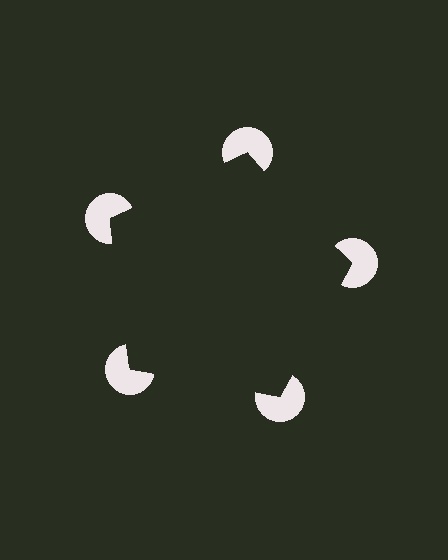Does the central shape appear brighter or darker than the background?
It typically appears slightly darker than the background, even though no actual brightness change is drawn.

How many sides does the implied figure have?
5 sides.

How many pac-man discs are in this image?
There are 5 — one at each vertex of the illusory pentagon.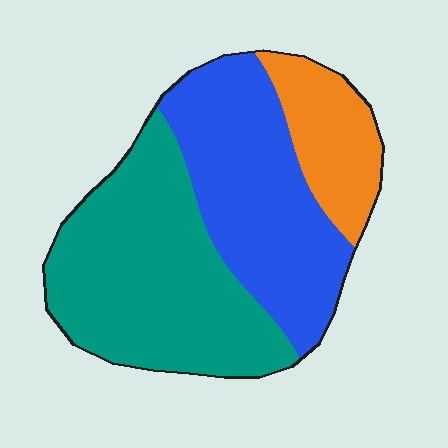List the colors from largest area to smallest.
From largest to smallest: teal, blue, orange.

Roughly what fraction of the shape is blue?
Blue takes up between a quarter and a half of the shape.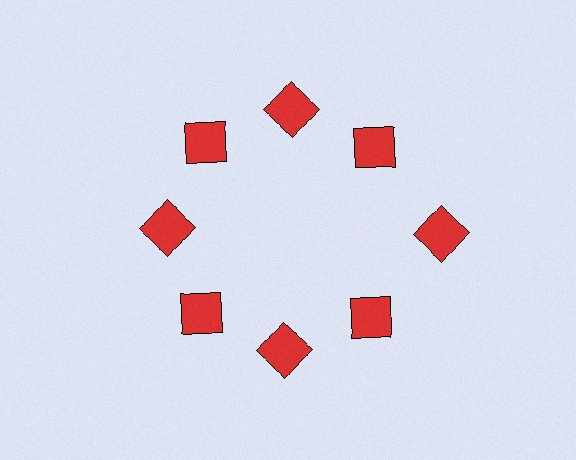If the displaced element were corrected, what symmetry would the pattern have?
It would have 8-fold rotational symmetry — the pattern would map onto itself every 45 degrees.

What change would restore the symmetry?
The symmetry would be restored by moving it inward, back onto the ring so that all 8 squares sit at equal angles and equal distance from the center.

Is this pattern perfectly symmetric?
No. The 8 red squares are arranged in a ring, but one element near the 3 o'clock position is pushed outward from the center, breaking the 8-fold rotational symmetry.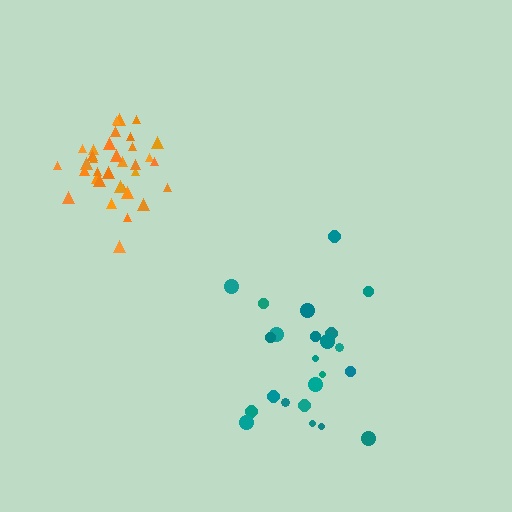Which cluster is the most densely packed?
Orange.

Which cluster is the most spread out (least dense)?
Teal.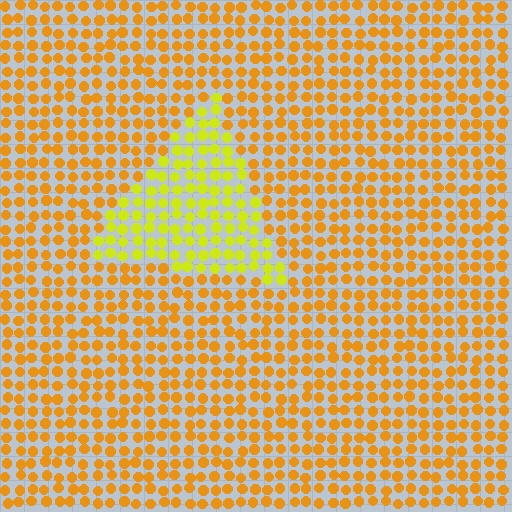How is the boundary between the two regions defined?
The boundary is defined purely by a slight shift in hue (about 33 degrees). Spacing, size, and orientation are identical on both sides.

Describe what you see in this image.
The image is filled with small orange elements in a uniform arrangement. A triangle-shaped region is visible where the elements are tinted to a slightly different hue, forming a subtle color boundary.